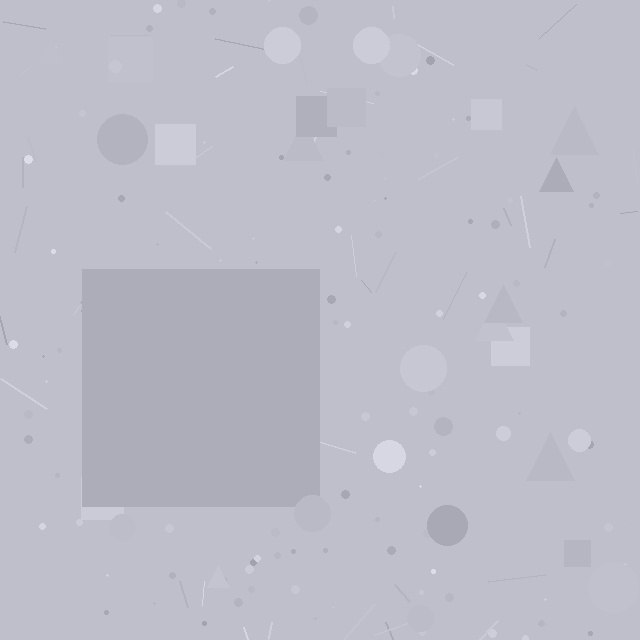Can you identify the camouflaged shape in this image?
The camouflaged shape is a square.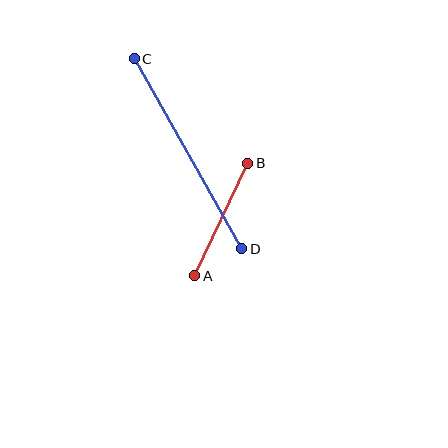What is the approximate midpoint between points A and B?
The midpoint is at approximately (221, 219) pixels.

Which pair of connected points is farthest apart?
Points C and D are farthest apart.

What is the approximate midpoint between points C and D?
The midpoint is at approximately (188, 154) pixels.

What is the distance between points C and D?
The distance is approximately 218 pixels.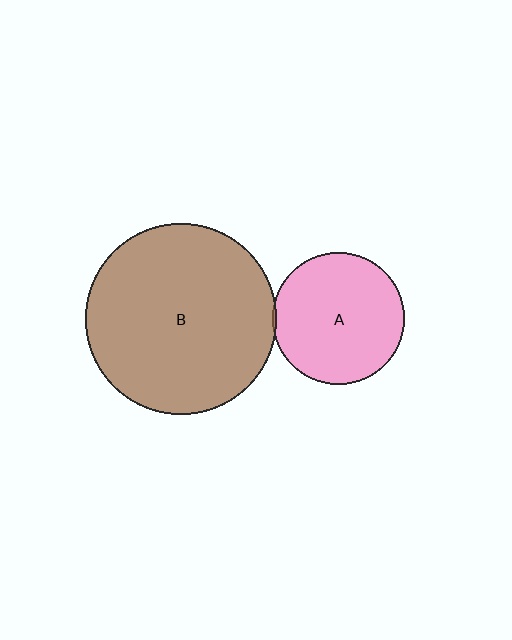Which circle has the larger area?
Circle B (brown).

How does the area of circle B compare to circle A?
Approximately 2.1 times.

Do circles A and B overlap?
Yes.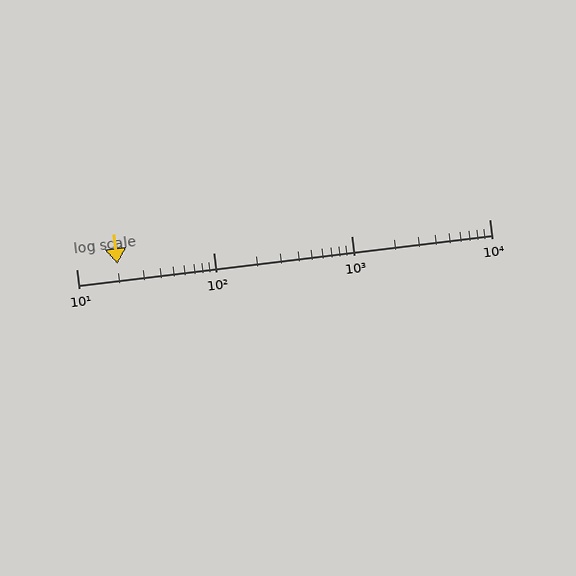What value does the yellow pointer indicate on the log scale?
The pointer indicates approximately 20.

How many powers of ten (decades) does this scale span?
The scale spans 3 decades, from 10 to 10000.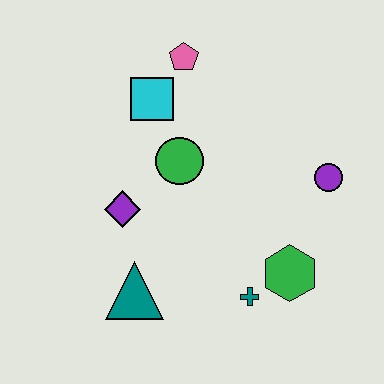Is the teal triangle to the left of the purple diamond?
No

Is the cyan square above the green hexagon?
Yes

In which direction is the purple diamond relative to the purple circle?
The purple diamond is to the left of the purple circle.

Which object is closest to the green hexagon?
The teal cross is closest to the green hexagon.